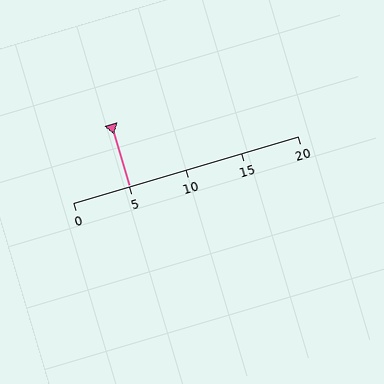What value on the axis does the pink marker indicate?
The marker indicates approximately 5.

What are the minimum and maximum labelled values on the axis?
The axis runs from 0 to 20.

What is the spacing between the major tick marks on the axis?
The major ticks are spaced 5 apart.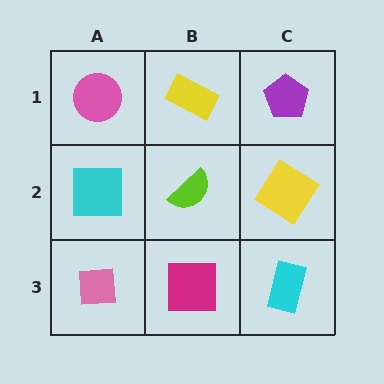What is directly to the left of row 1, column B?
A pink circle.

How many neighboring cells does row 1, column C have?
2.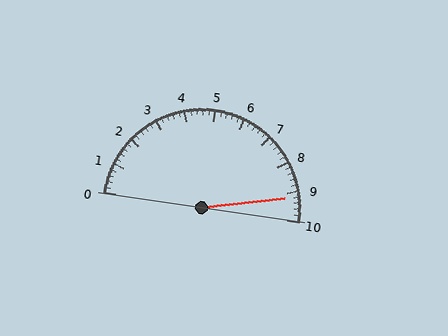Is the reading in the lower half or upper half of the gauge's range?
The reading is in the upper half of the range (0 to 10).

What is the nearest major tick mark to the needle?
The nearest major tick mark is 9.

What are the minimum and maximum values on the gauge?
The gauge ranges from 0 to 10.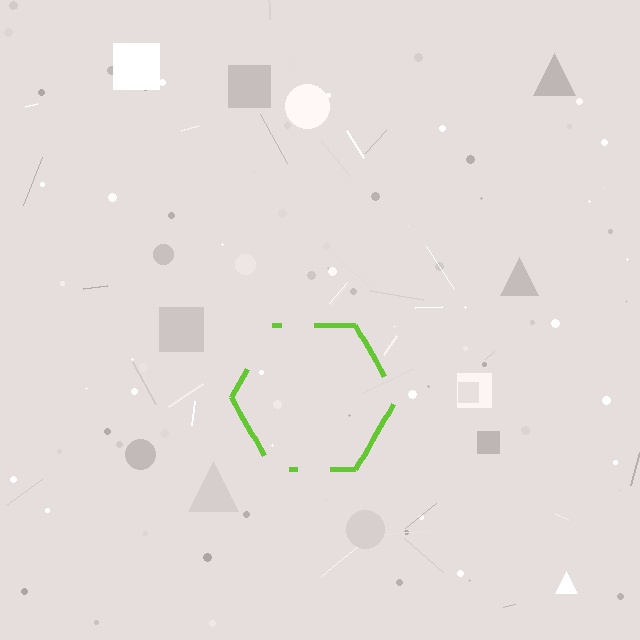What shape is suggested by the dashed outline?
The dashed outline suggests a hexagon.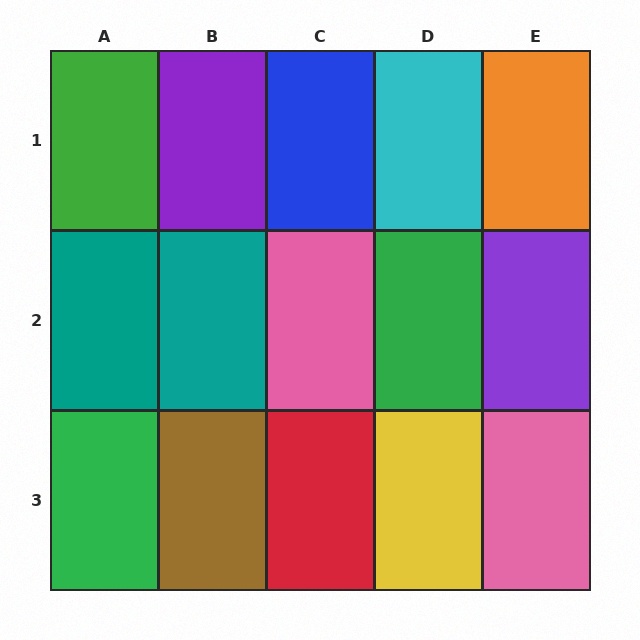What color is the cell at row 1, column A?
Green.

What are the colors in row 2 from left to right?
Teal, teal, pink, green, purple.